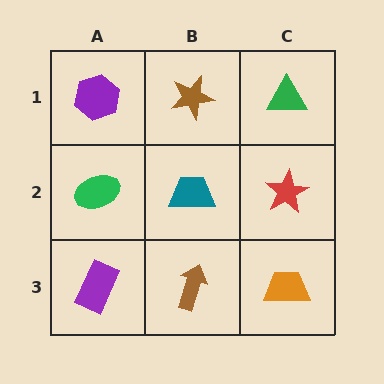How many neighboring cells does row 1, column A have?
2.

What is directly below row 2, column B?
A brown arrow.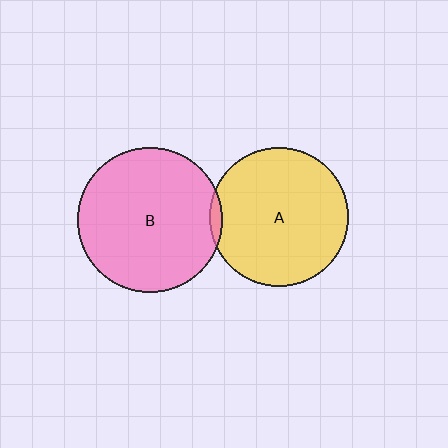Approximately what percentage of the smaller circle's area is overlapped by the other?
Approximately 5%.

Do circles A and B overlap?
Yes.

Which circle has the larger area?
Circle B (pink).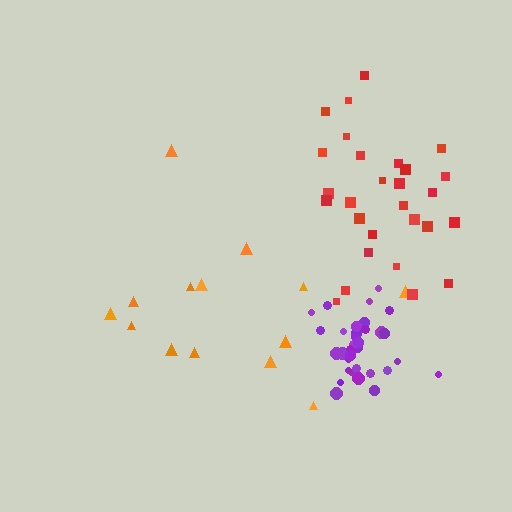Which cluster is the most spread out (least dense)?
Orange.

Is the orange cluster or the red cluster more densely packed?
Red.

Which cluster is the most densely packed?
Purple.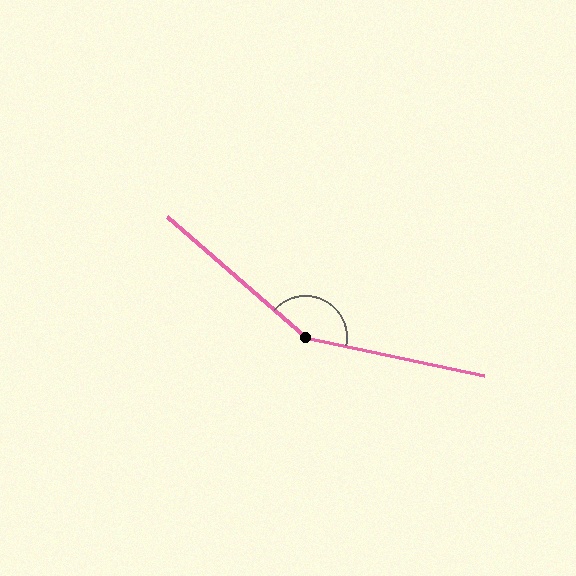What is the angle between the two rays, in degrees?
Approximately 151 degrees.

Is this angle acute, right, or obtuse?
It is obtuse.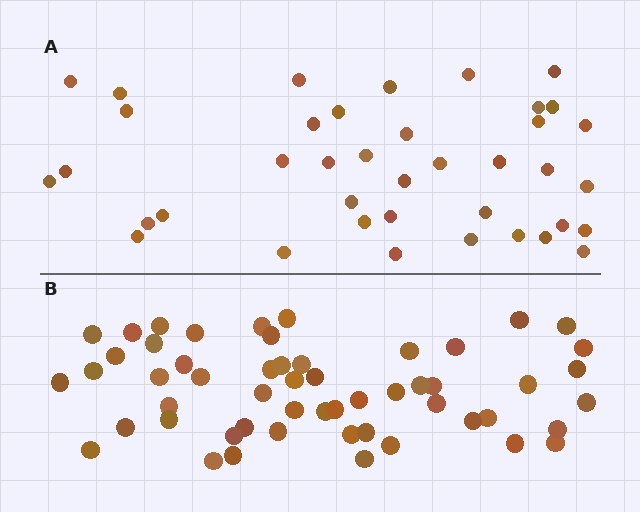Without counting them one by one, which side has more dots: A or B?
Region B (the bottom region) has more dots.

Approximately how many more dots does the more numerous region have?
Region B has approximately 15 more dots than region A.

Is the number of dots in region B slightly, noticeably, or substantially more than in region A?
Region B has noticeably more, but not dramatically so. The ratio is roughly 1.4 to 1.